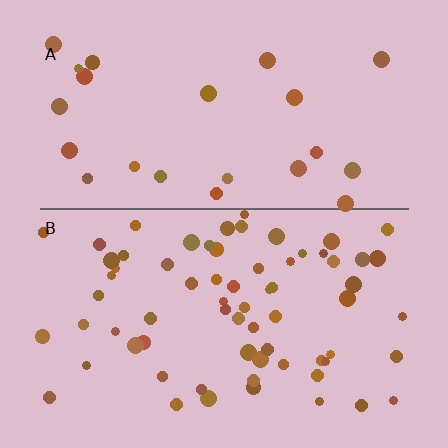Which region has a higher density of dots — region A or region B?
B (the bottom).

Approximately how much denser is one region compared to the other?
Approximately 2.9× — region B over region A.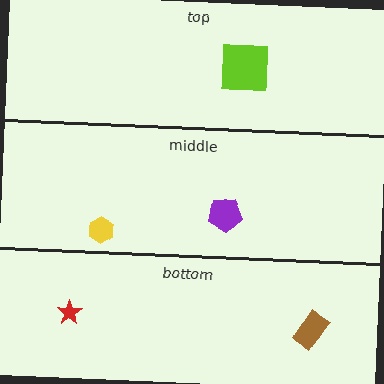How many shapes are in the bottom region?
2.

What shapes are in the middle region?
The purple pentagon, the yellow hexagon.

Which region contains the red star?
The bottom region.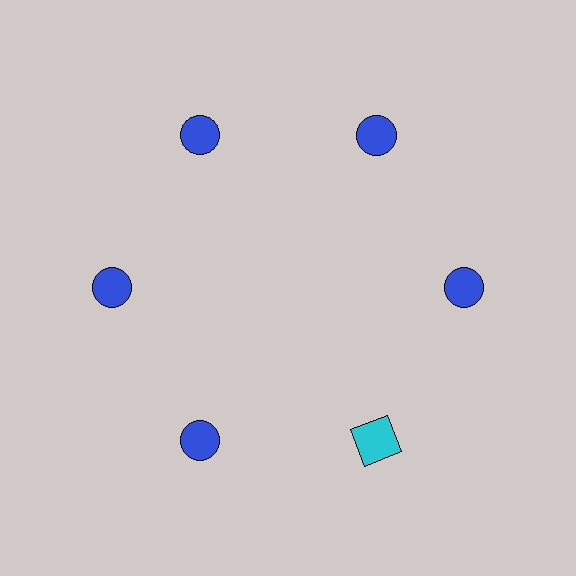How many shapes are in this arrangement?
There are 6 shapes arranged in a ring pattern.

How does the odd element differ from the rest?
It differs in both color (cyan instead of blue) and shape (square instead of circle).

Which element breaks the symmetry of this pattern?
The cyan square at roughly the 5 o'clock position breaks the symmetry. All other shapes are blue circles.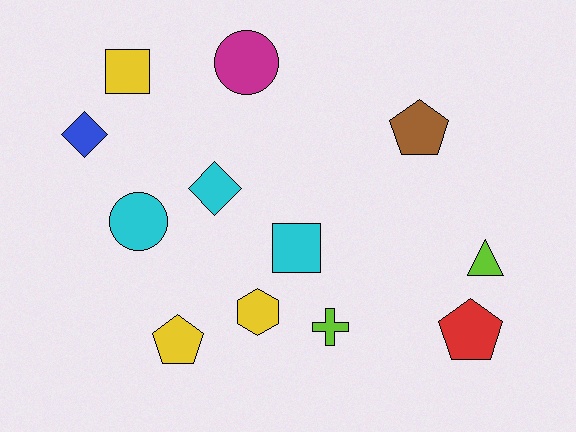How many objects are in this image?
There are 12 objects.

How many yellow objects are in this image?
There are 3 yellow objects.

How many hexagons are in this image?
There is 1 hexagon.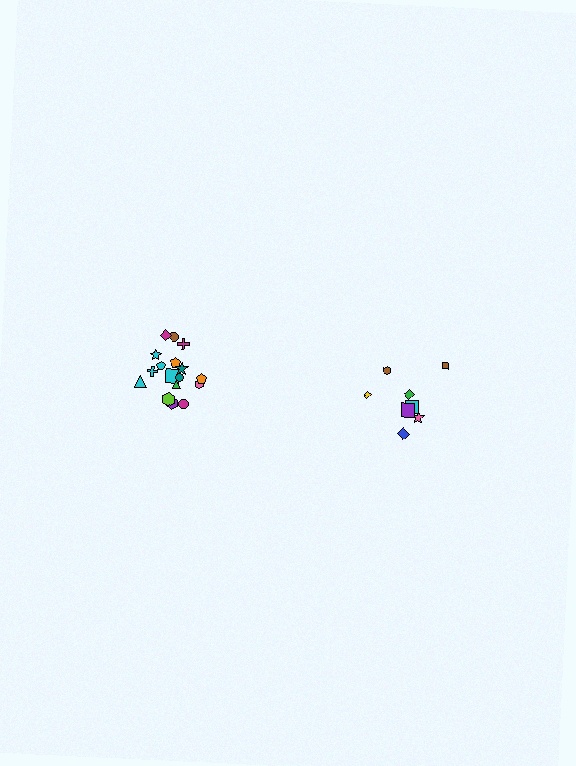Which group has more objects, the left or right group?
The left group.